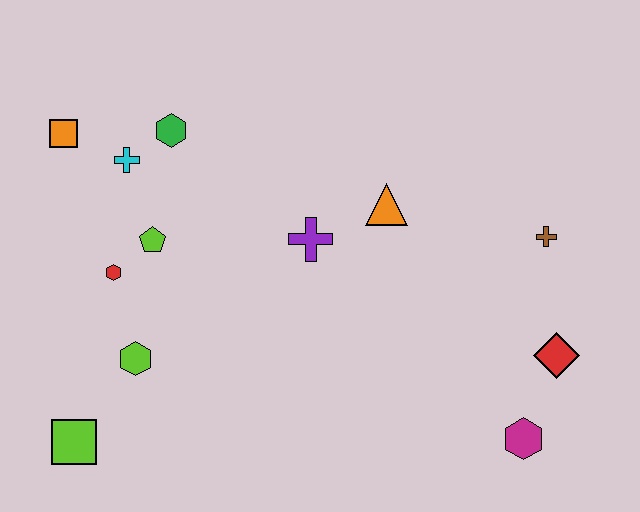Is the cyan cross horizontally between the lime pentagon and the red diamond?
No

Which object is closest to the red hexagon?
The lime pentagon is closest to the red hexagon.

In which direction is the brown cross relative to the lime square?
The brown cross is to the right of the lime square.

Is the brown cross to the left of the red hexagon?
No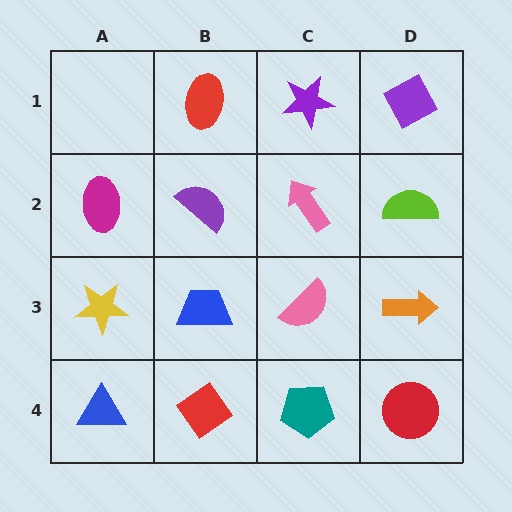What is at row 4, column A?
A blue triangle.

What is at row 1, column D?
A purple diamond.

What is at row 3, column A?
A yellow star.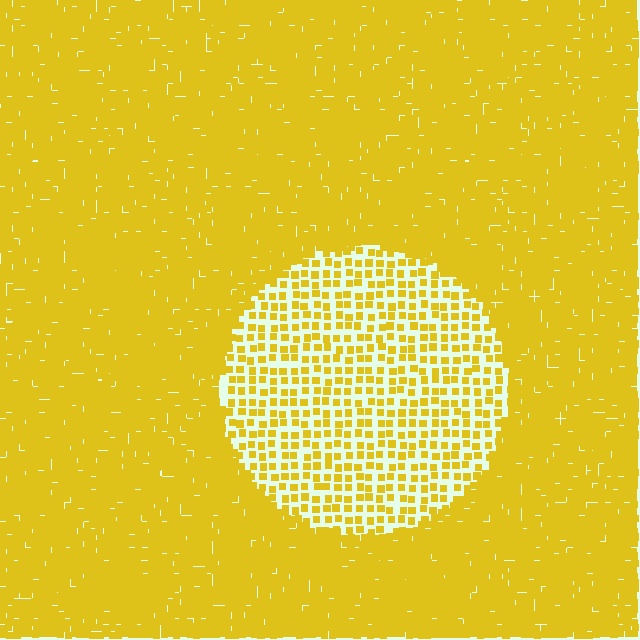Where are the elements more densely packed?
The elements are more densely packed outside the circle boundary.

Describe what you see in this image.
The image contains small yellow elements arranged at two different densities. A circle-shaped region is visible where the elements are less densely packed than the surrounding area.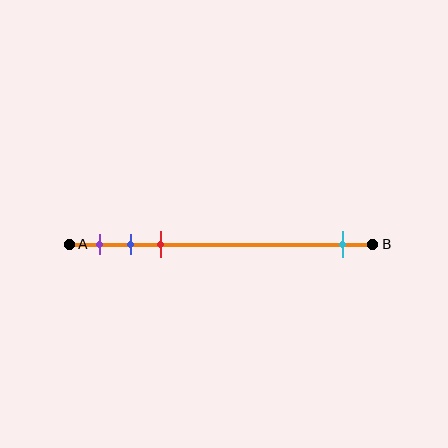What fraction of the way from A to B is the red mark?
The red mark is approximately 30% (0.3) of the way from A to B.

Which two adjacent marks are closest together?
The blue and red marks are the closest adjacent pair.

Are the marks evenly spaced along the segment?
No, the marks are not evenly spaced.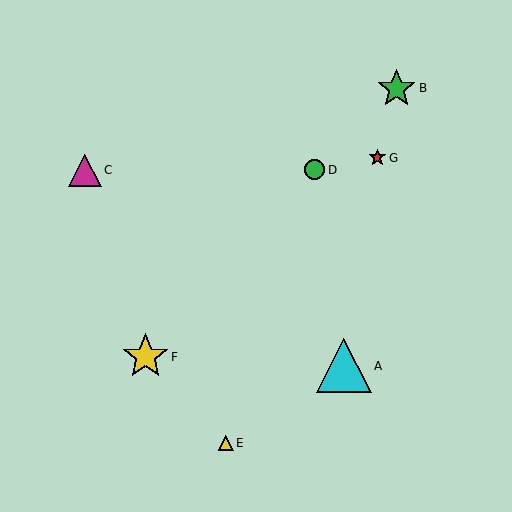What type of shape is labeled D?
Shape D is a green circle.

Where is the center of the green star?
The center of the green star is at (397, 88).